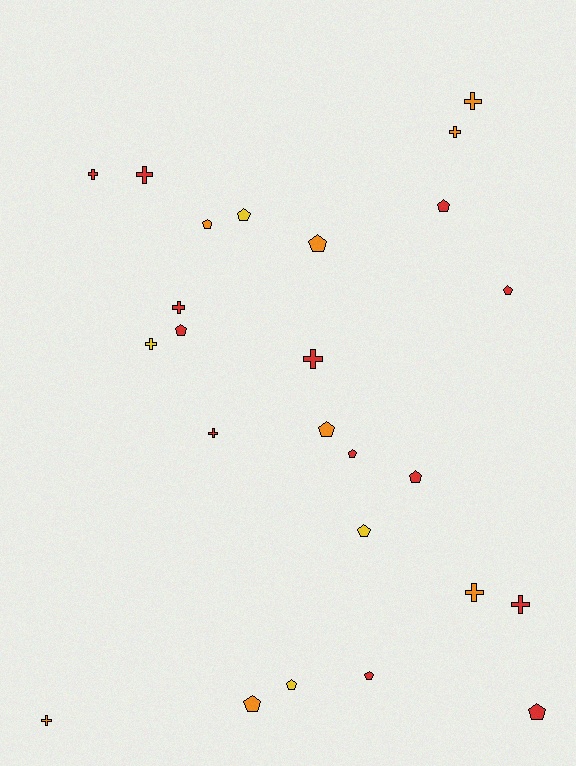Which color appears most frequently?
Red, with 13 objects.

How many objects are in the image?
There are 25 objects.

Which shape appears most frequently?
Pentagon, with 14 objects.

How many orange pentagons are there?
There are 4 orange pentagons.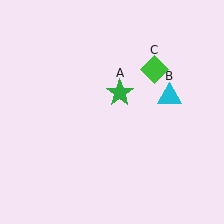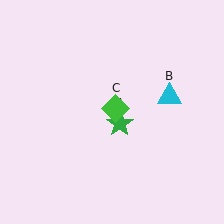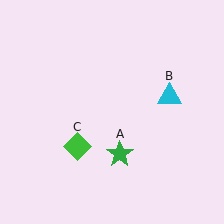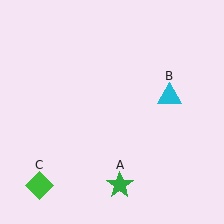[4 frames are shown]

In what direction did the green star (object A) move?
The green star (object A) moved down.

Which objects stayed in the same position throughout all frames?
Cyan triangle (object B) remained stationary.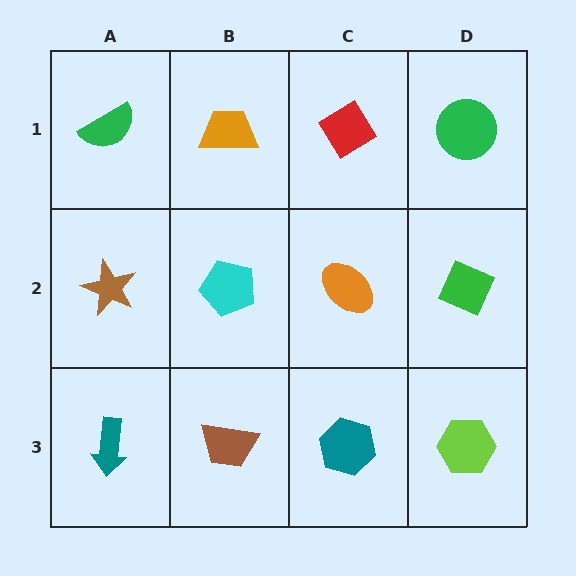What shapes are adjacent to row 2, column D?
A green circle (row 1, column D), a lime hexagon (row 3, column D), an orange ellipse (row 2, column C).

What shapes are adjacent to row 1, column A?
A brown star (row 2, column A), an orange trapezoid (row 1, column B).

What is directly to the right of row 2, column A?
A cyan pentagon.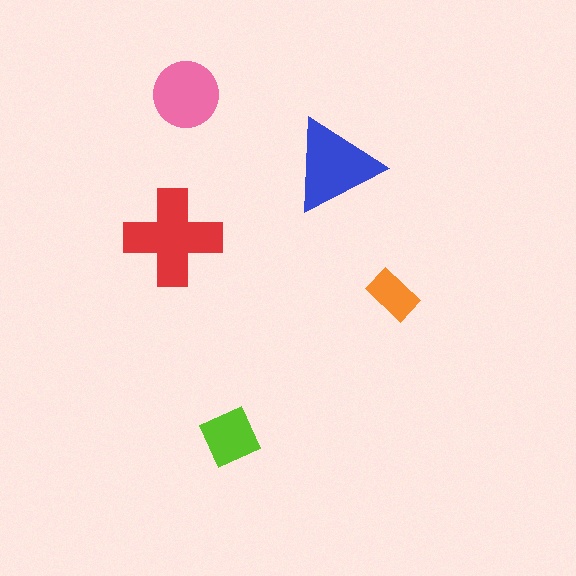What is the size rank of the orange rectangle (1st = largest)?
5th.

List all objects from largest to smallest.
The red cross, the blue triangle, the pink circle, the lime diamond, the orange rectangle.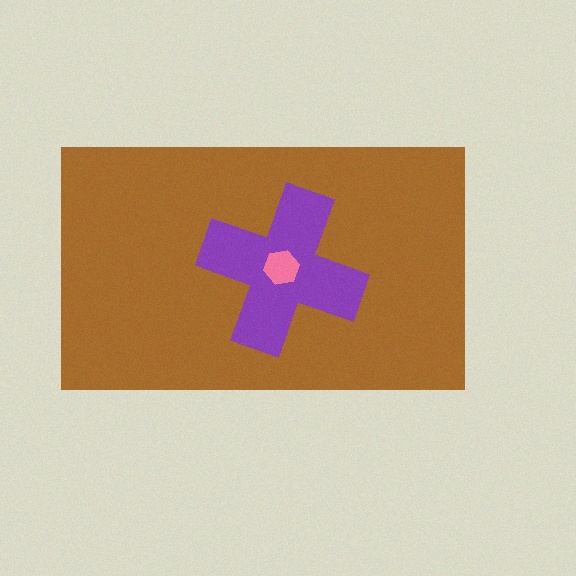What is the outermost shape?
The brown rectangle.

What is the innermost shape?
The pink hexagon.